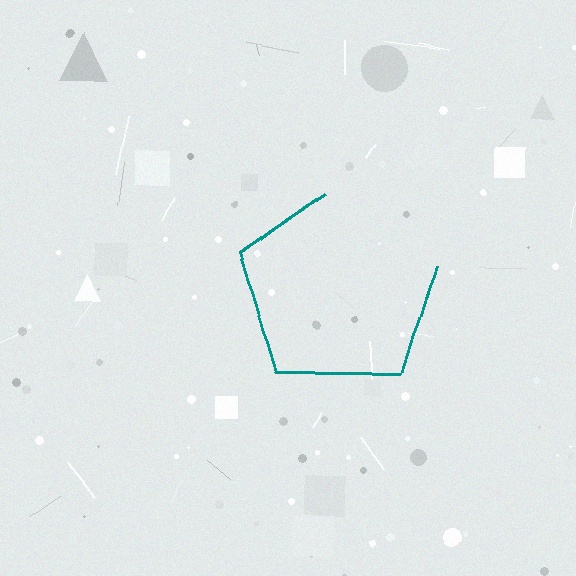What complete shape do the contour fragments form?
The contour fragments form a pentagon.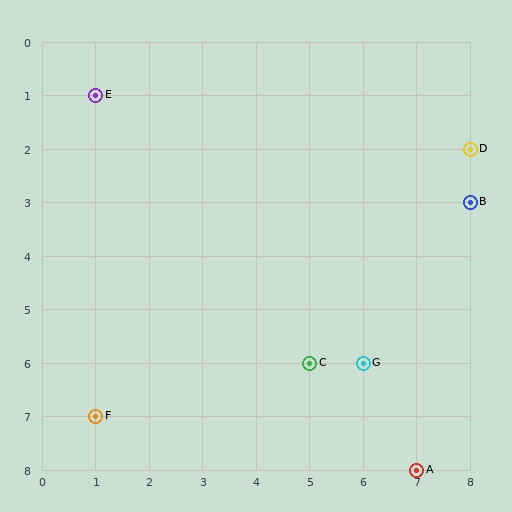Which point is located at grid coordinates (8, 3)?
Point B is at (8, 3).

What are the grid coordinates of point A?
Point A is at grid coordinates (7, 8).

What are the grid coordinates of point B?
Point B is at grid coordinates (8, 3).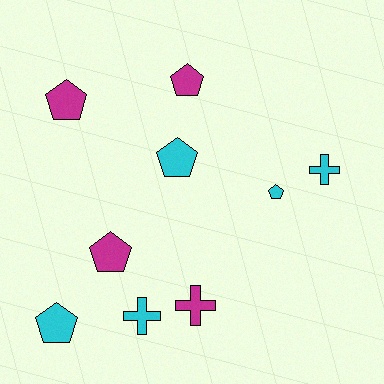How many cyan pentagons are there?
There are 3 cyan pentagons.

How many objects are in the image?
There are 9 objects.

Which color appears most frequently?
Cyan, with 5 objects.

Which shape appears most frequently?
Pentagon, with 6 objects.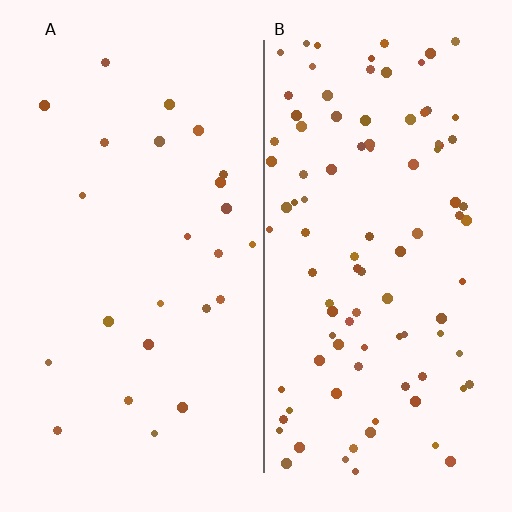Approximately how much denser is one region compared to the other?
Approximately 3.9× — region B over region A.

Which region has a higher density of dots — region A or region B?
B (the right).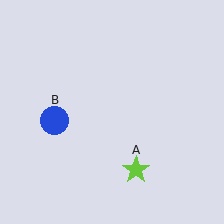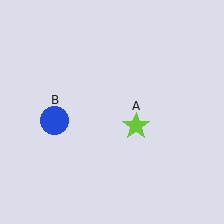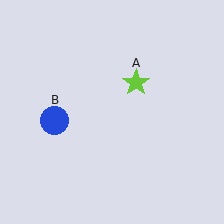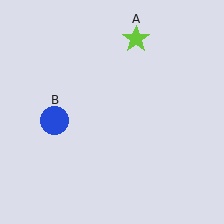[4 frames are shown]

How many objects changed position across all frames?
1 object changed position: lime star (object A).